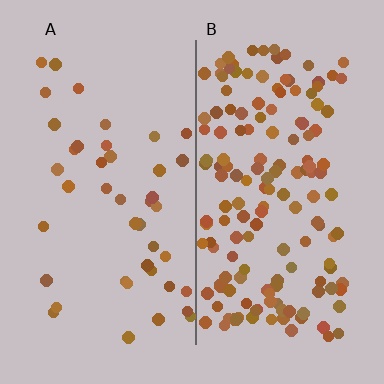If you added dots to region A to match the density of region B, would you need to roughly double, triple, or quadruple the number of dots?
Approximately quadruple.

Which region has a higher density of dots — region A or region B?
B (the right).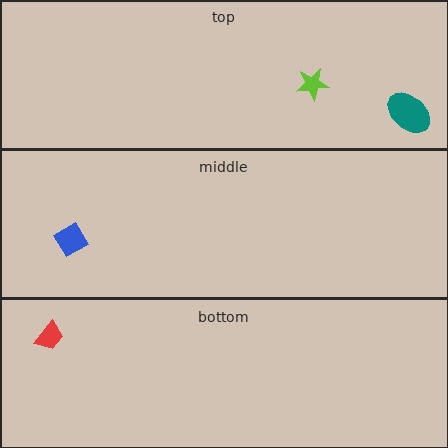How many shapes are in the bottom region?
1.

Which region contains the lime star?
The top region.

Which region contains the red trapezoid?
The bottom region.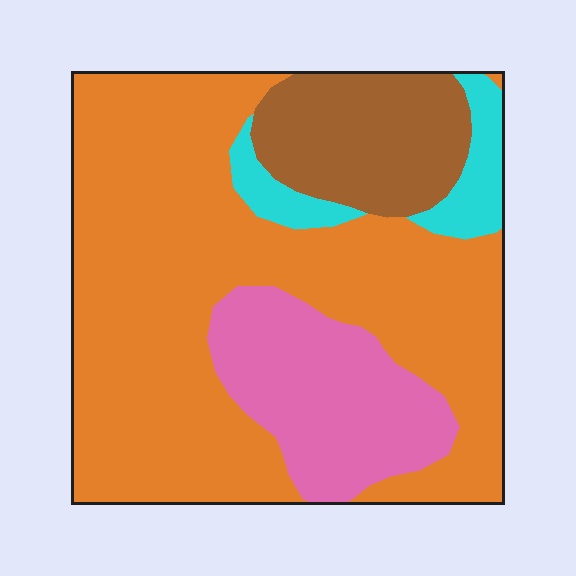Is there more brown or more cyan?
Brown.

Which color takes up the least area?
Cyan, at roughly 5%.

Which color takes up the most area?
Orange, at roughly 60%.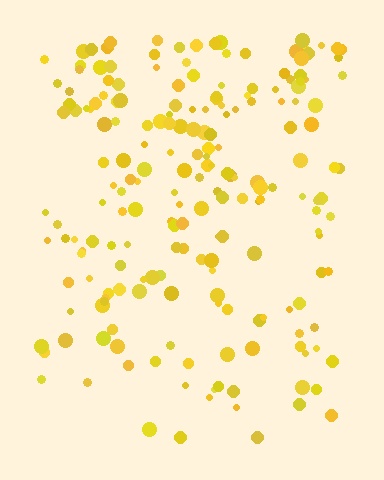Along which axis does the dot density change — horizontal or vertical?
Vertical.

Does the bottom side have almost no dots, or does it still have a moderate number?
Still a moderate number, just noticeably fewer than the top.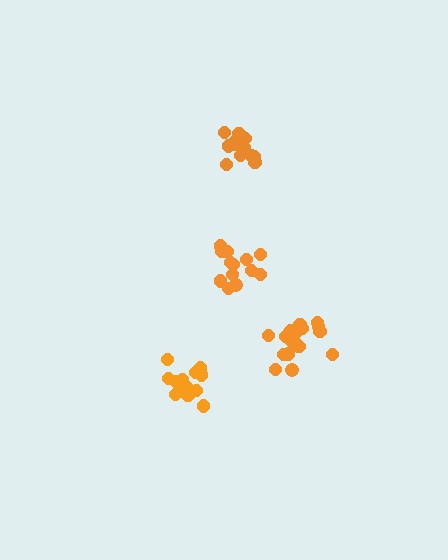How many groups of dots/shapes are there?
There are 4 groups.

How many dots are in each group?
Group 1: 14 dots, Group 2: 14 dots, Group 3: 14 dots, Group 4: 18 dots (60 total).